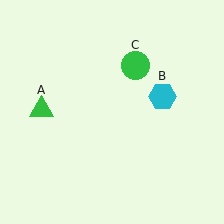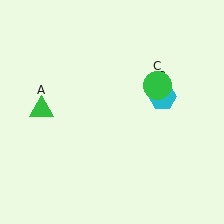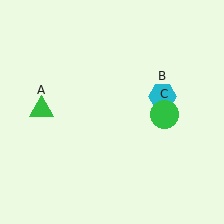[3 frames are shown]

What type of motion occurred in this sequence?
The green circle (object C) rotated clockwise around the center of the scene.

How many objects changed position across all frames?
1 object changed position: green circle (object C).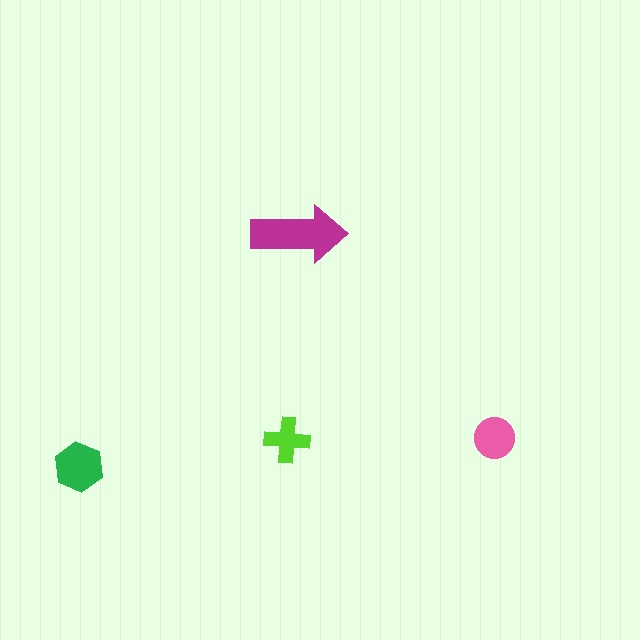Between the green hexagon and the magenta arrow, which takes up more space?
The magenta arrow.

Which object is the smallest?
The lime cross.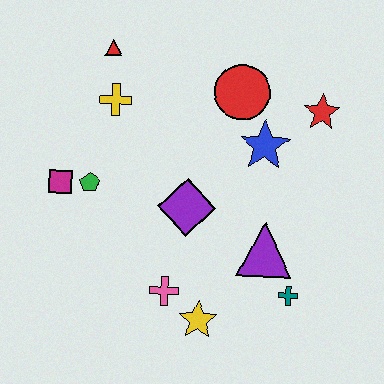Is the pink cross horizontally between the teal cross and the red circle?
No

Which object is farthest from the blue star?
The magenta square is farthest from the blue star.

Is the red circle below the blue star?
No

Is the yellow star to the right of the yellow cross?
Yes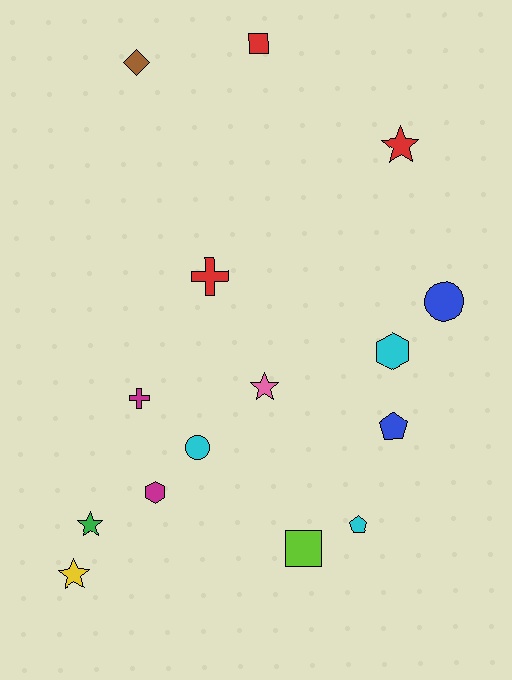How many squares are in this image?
There are 2 squares.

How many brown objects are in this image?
There is 1 brown object.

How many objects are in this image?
There are 15 objects.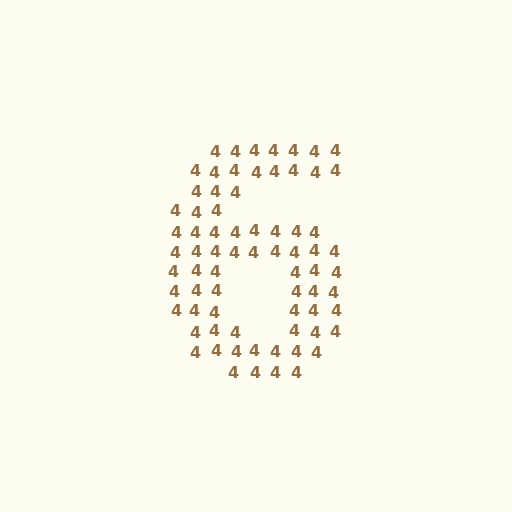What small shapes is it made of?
It is made of small digit 4's.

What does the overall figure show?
The overall figure shows the digit 6.